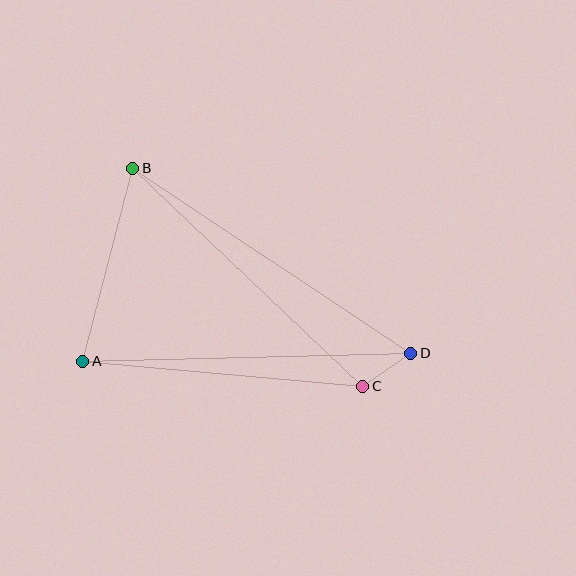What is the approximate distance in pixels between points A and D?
The distance between A and D is approximately 328 pixels.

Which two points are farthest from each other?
Points B and D are farthest from each other.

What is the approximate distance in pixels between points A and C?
The distance between A and C is approximately 281 pixels.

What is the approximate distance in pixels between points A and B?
The distance between A and B is approximately 199 pixels.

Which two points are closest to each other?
Points C and D are closest to each other.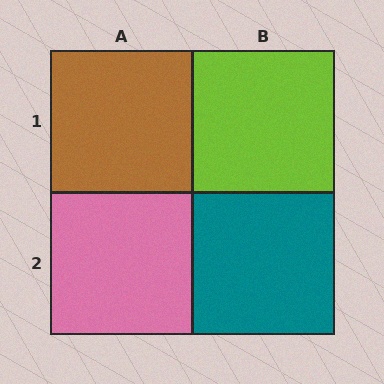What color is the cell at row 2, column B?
Teal.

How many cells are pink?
1 cell is pink.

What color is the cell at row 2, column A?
Pink.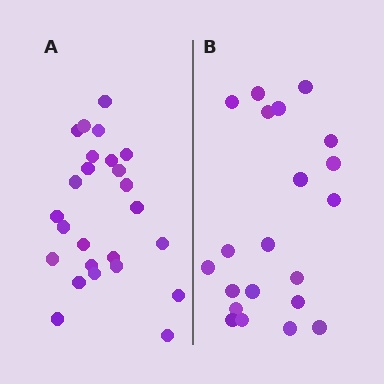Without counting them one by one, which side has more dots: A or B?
Region A (the left region) has more dots.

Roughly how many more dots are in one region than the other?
Region A has about 4 more dots than region B.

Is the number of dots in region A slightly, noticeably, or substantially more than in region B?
Region A has only slightly more — the two regions are fairly close. The ratio is roughly 1.2 to 1.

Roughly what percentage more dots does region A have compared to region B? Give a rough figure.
About 20% more.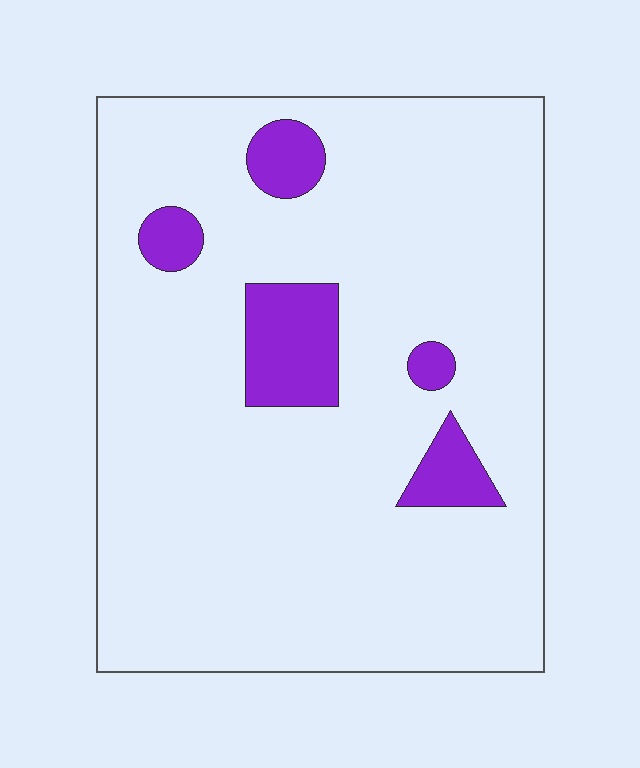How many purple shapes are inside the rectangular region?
5.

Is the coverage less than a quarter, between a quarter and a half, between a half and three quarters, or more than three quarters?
Less than a quarter.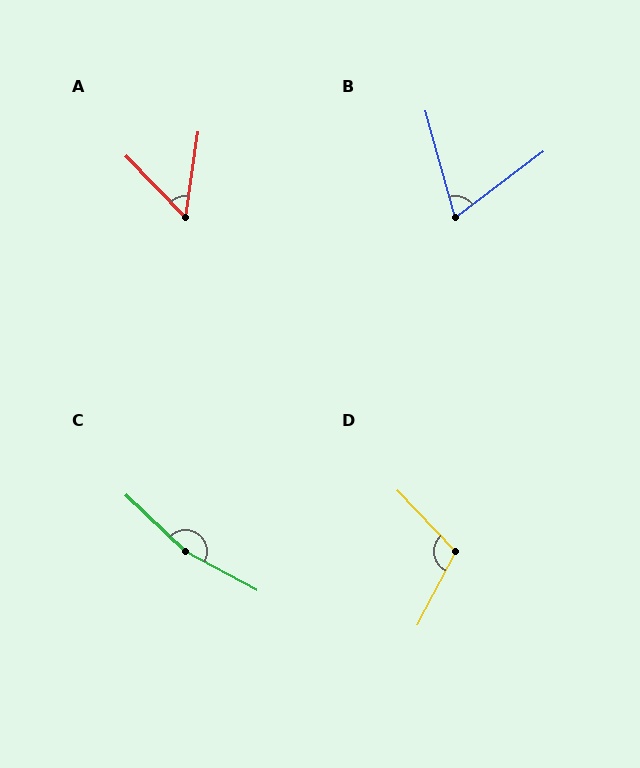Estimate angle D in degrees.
Approximately 109 degrees.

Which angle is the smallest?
A, at approximately 52 degrees.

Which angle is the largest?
C, at approximately 165 degrees.